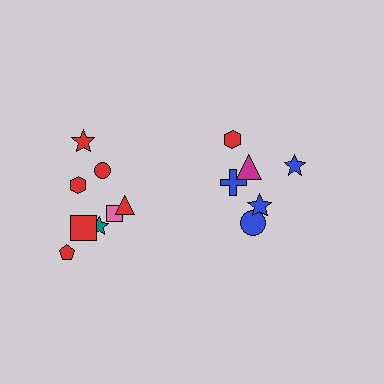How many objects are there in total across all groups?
There are 14 objects.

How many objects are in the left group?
There are 8 objects.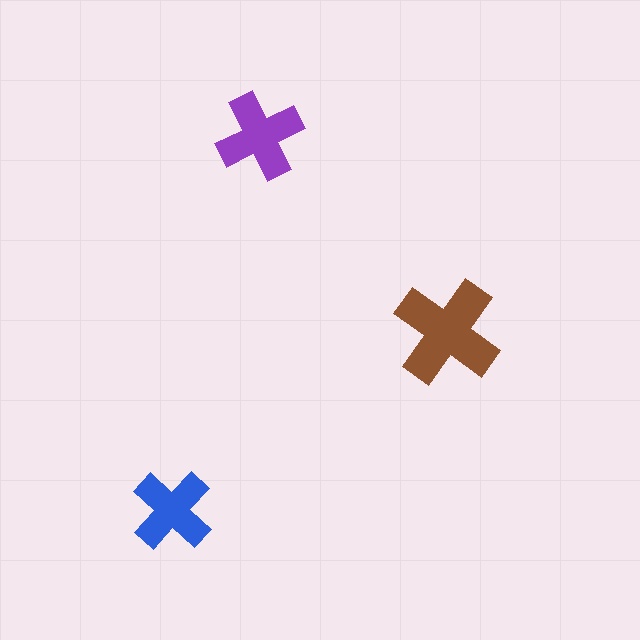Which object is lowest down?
The blue cross is bottommost.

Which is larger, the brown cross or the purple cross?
The brown one.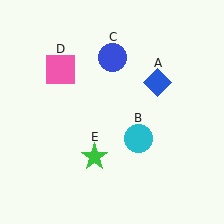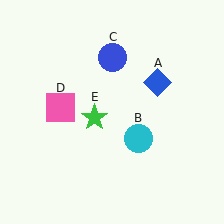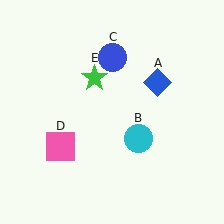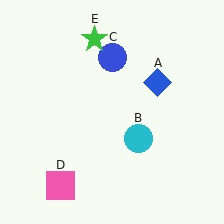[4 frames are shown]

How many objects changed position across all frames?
2 objects changed position: pink square (object D), green star (object E).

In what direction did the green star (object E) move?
The green star (object E) moved up.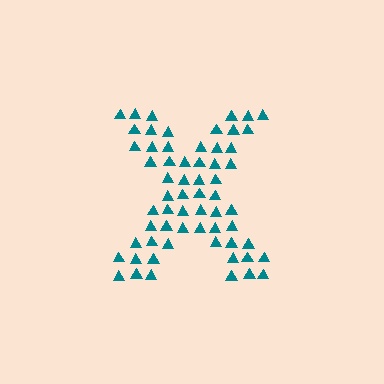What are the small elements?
The small elements are triangles.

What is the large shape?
The large shape is the letter X.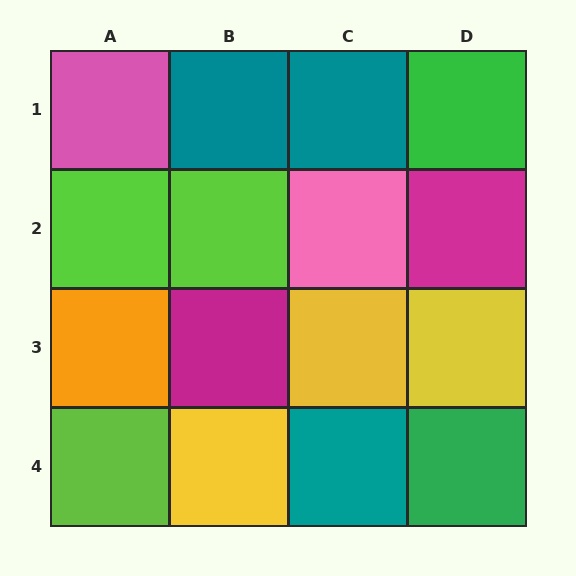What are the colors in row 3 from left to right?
Orange, magenta, yellow, yellow.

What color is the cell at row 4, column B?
Yellow.